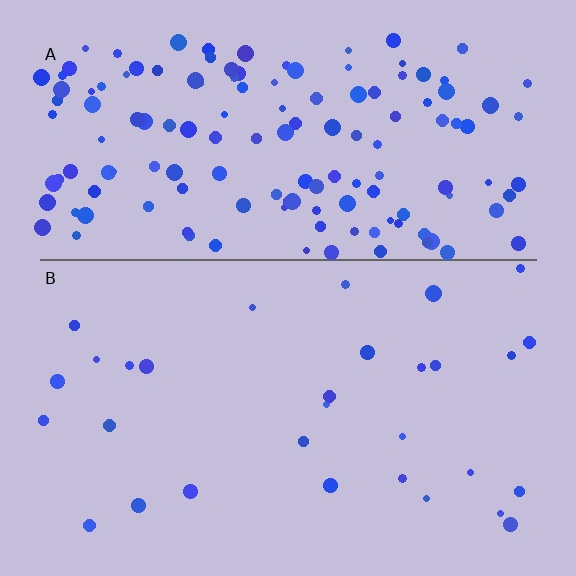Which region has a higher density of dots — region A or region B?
A (the top).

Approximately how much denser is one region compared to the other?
Approximately 4.9× — region A over region B.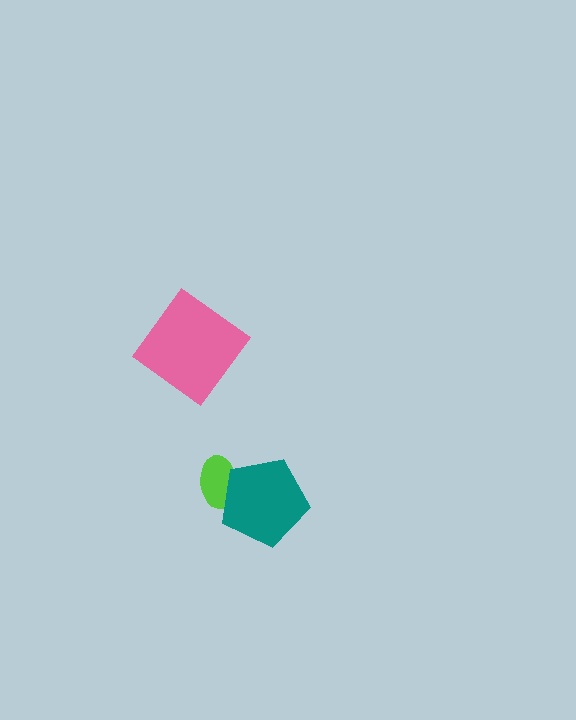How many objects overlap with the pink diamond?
0 objects overlap with the pink diamond.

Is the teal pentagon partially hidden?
No, no other shape covers it.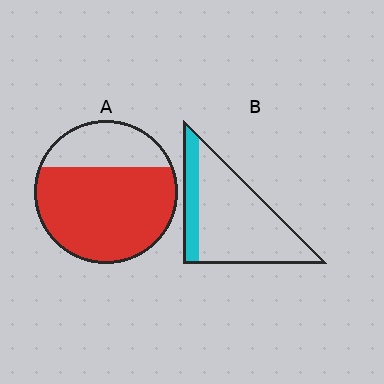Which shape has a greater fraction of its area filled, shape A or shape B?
Shape A.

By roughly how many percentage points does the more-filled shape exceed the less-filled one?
By roughly 50 percentage points (A over B).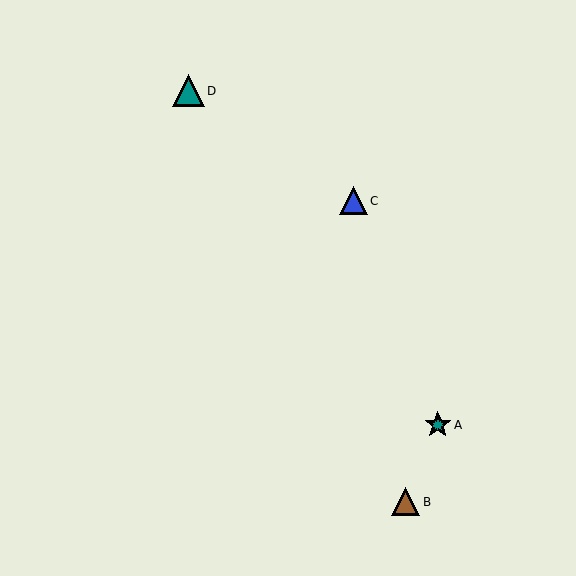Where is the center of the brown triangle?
The center of the brown triangle is at (405, 502).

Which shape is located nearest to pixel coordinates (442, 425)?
The teal star (labeled A) at (438, 425) is nearest to that location.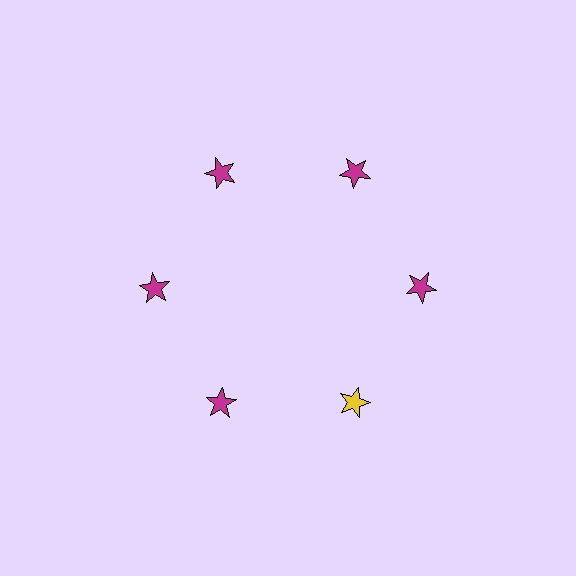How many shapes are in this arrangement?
There are 6 shapes arranged in a ring pattern.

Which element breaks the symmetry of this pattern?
The yellow star at roughly the 5 o'clock position breaks the symmetry. All other shapes are magenta stars.